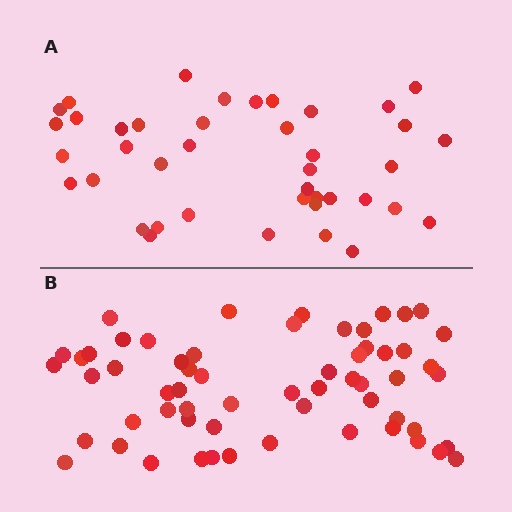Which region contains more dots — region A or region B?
Region B (the bottom region) has more dots.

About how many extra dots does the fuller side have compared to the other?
Region B has approximately 20 more dots than region A.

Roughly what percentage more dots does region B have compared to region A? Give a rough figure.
About 45% more.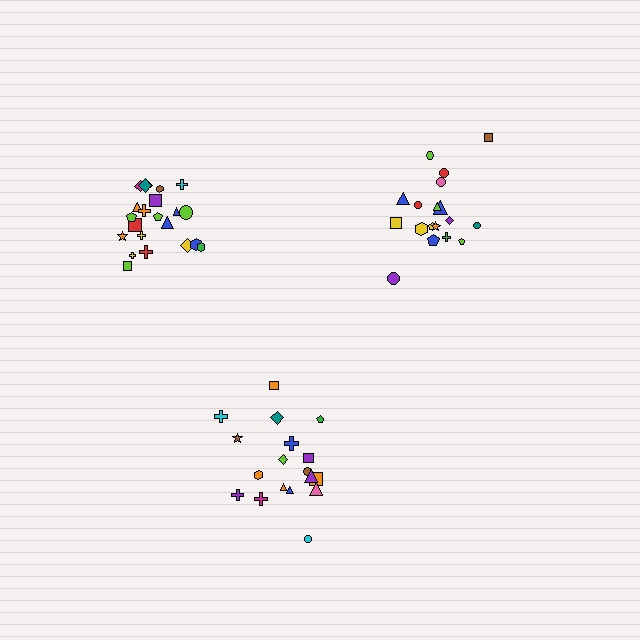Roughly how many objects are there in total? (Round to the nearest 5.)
Roughly 60 objects in total.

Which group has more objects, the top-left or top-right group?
The top-left group.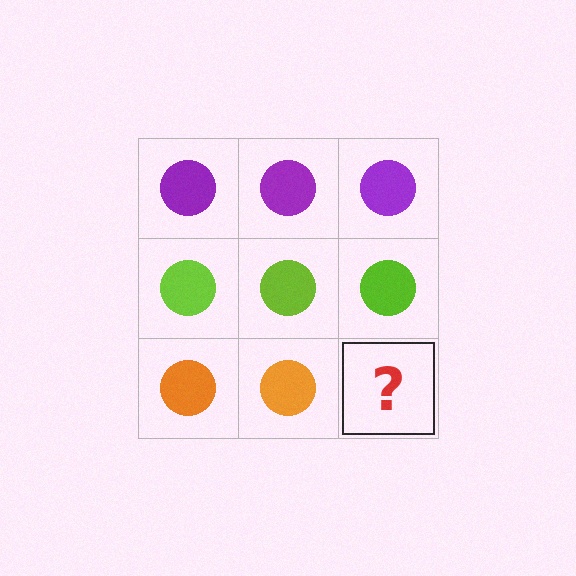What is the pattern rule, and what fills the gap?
The rule is that each row has a consistent color. The gap should be filled with an orange circle.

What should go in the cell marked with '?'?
The missing cell should contain an orange circle.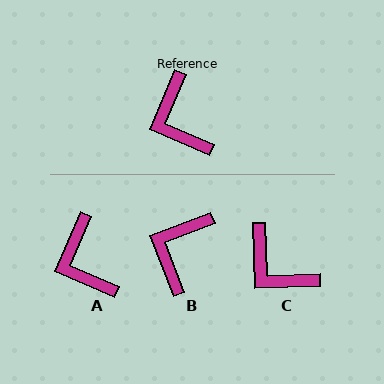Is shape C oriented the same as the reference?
No, it is off by about 25 degrees.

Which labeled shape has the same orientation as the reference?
A.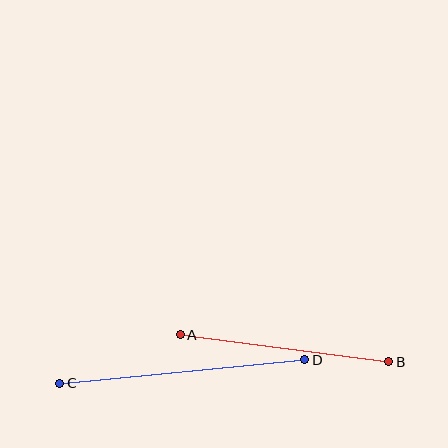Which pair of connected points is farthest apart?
Points C and D are farthest apart.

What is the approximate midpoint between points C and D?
The midpoint is at approximately (182, 372) pixels.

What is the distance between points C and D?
The distance is approximately 246 pixels.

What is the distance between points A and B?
The distance is approximately 210 pixels.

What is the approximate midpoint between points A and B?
The midpoint is at approximately (285, 348) pixels.